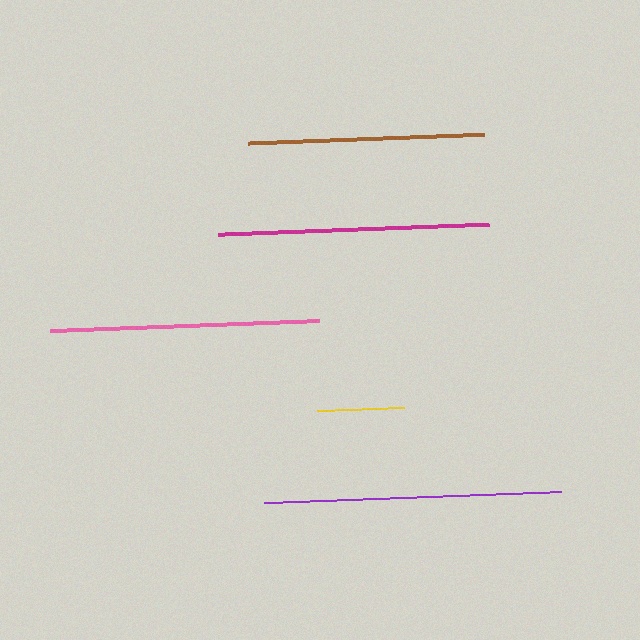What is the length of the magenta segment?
The magenta segment is approximately 271 pixels long.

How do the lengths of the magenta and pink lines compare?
The magenta and pink lines are approximately the same length.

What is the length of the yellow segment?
The yellow segment is approximately 86 pixels long.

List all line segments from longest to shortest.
From longest to shortest: purple, magenta, pink, brown, yellow.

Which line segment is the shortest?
The yellow line is the shortest at approximately 86 pixels.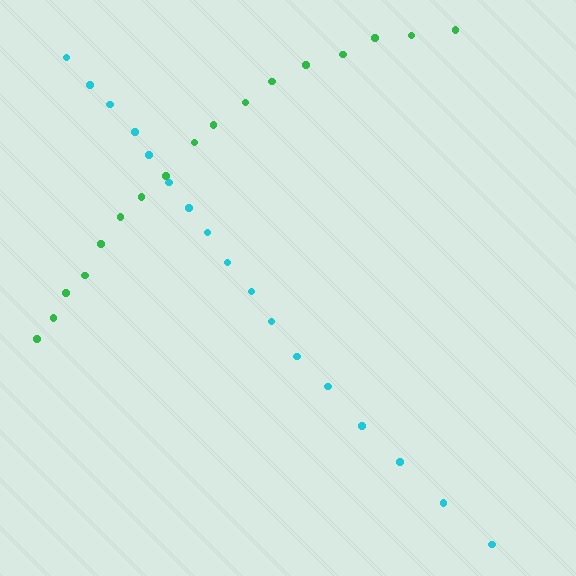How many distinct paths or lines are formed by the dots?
There are 2 distinct paths.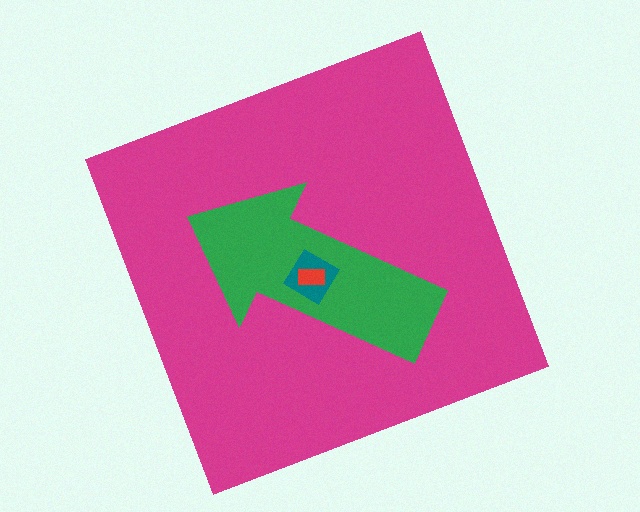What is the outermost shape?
The magenta square.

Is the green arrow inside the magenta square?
Yes.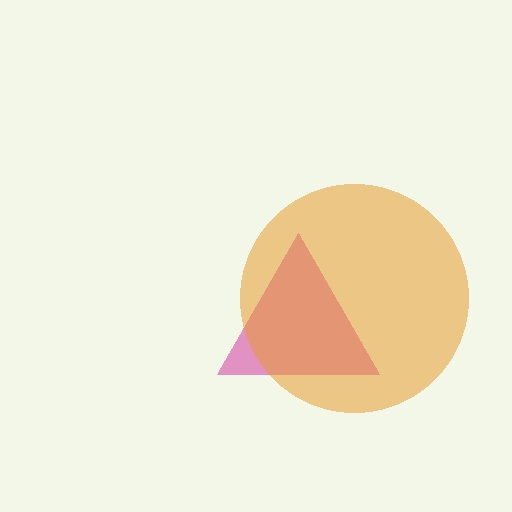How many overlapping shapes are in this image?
There are 2 overlapping shapes in the image.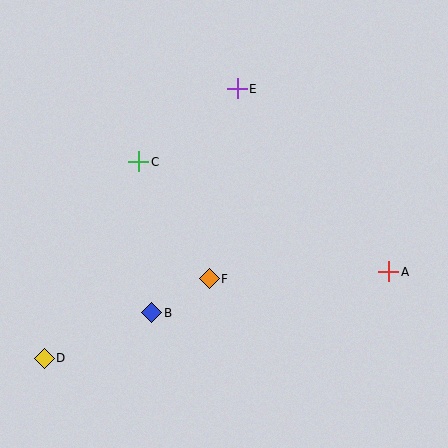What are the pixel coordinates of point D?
Point D is at (44, 358).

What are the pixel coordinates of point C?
Point C is at (139, 162).